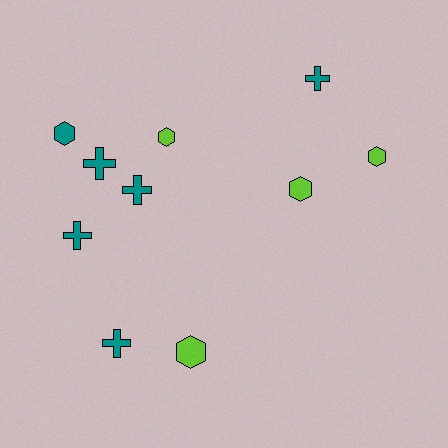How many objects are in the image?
There are 10 objects.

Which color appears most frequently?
Teal, with 6 objects.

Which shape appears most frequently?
Cross, with 5 objects.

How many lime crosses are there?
There are no lime crosses.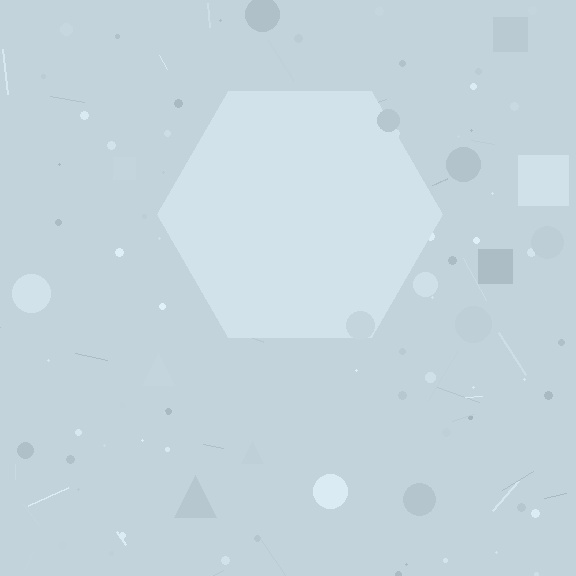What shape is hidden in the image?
A hexagon is hidden in the image.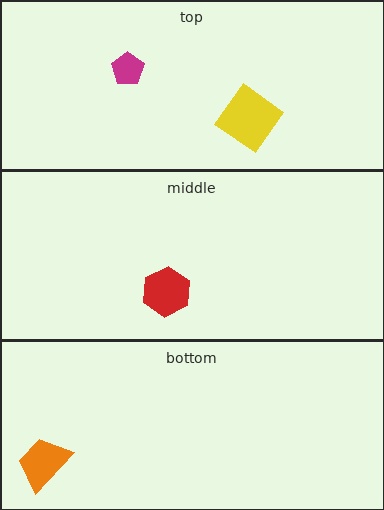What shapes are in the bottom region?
The orange trapezoid.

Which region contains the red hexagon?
The middle region.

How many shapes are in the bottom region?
1.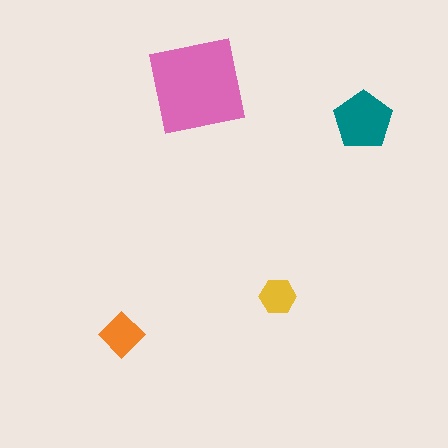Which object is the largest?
The pink square.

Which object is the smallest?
The yellow hexagon.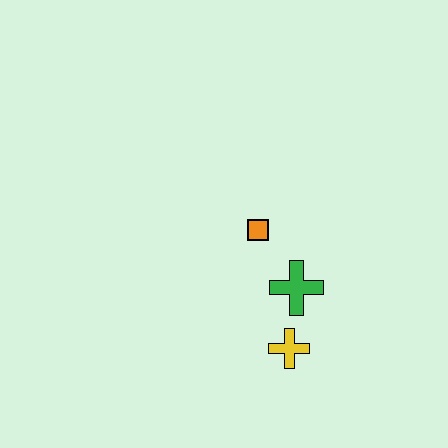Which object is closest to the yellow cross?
The green cross is closest to the yellow cross.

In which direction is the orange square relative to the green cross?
The orange square is above the green cross.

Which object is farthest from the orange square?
The yellow cross is farthest from the orange square.